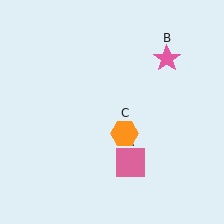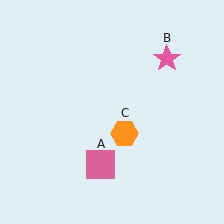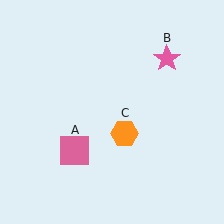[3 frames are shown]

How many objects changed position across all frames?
1 object changed position: pink square (object A).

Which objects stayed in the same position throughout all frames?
Pink star (object B) and orange hexagon (object C) remained stationary.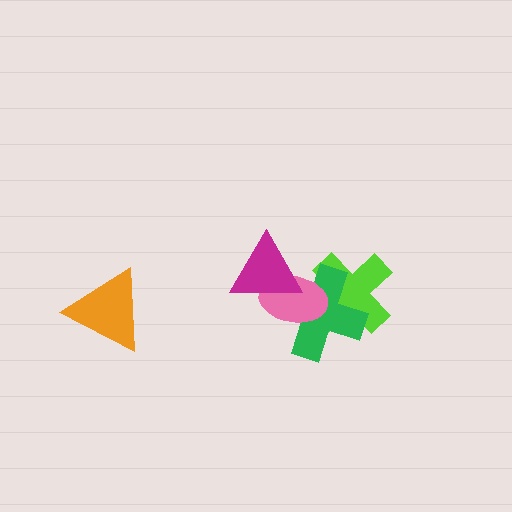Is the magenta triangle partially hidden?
No, no other shape covers it.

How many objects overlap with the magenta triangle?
2 objects overlap with the magenta triangle.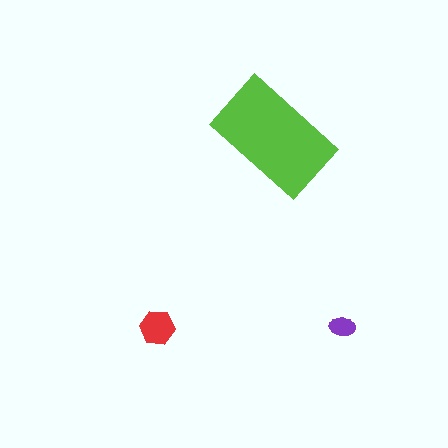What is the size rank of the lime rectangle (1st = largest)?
1st.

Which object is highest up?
The lime rectangle is topmost.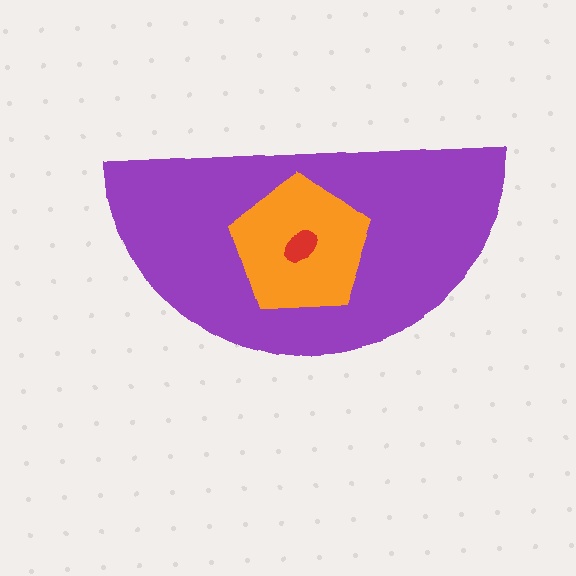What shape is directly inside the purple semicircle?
The orange pentagon.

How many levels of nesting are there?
3.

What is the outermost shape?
The purple semicircle.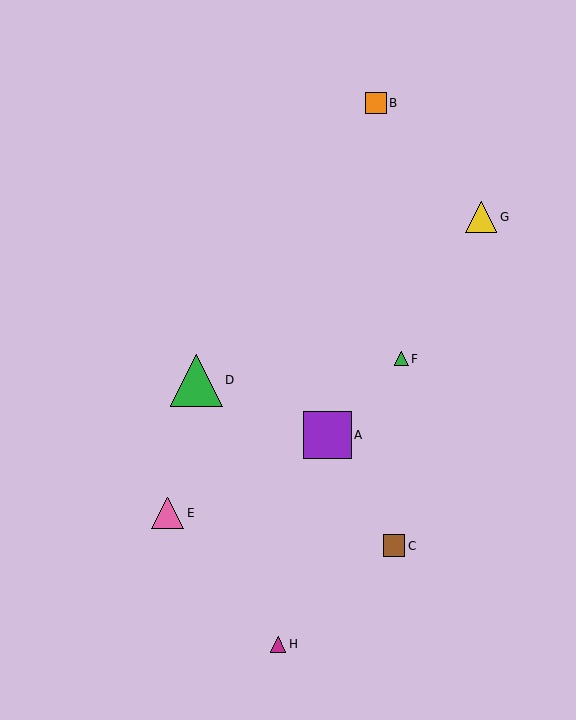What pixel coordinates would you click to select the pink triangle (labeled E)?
Click at (168, 513) to select the pink triangle E.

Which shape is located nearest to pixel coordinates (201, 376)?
The green triangle (labeled D) at (196, 380) is nearest to that location.